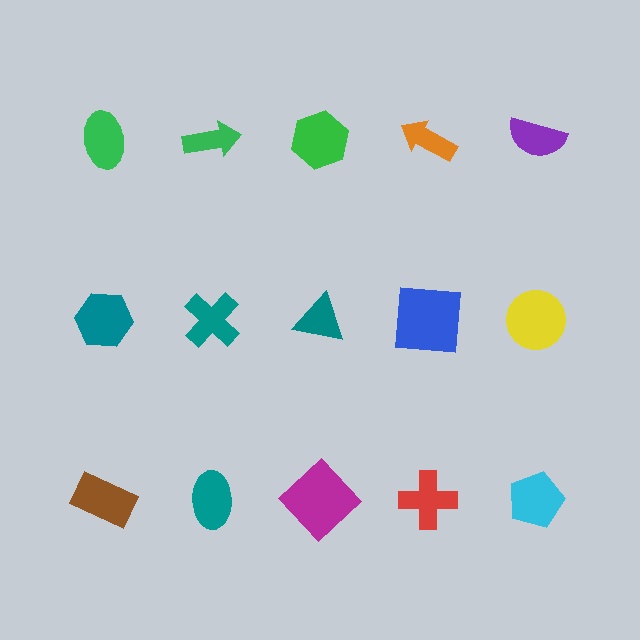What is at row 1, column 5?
A purple semicircle.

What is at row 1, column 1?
A green ellipse.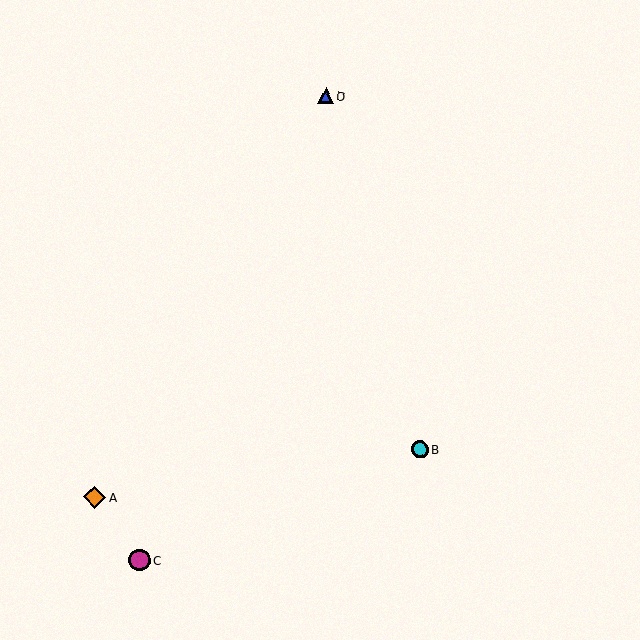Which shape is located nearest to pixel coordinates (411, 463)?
The cyan circle (labeled B) at (420, 449) is nearest to that location.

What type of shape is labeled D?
Shape D is a blue triangle.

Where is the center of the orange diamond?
The center of the orange diamond is at (95, 497).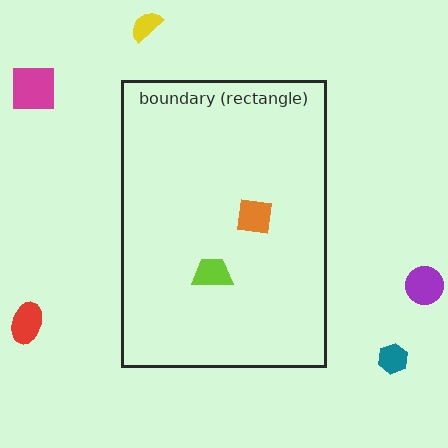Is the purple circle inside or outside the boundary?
Outside.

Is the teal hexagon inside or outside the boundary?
Outside.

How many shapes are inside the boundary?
2 inside, 5 outside.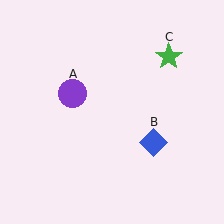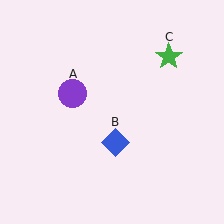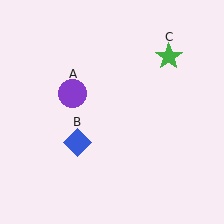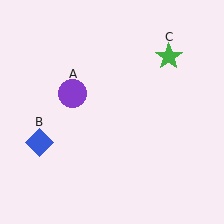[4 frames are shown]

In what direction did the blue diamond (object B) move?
The blue diamond (object B) moved left.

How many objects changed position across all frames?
1 object changed position: blue diamond (object B).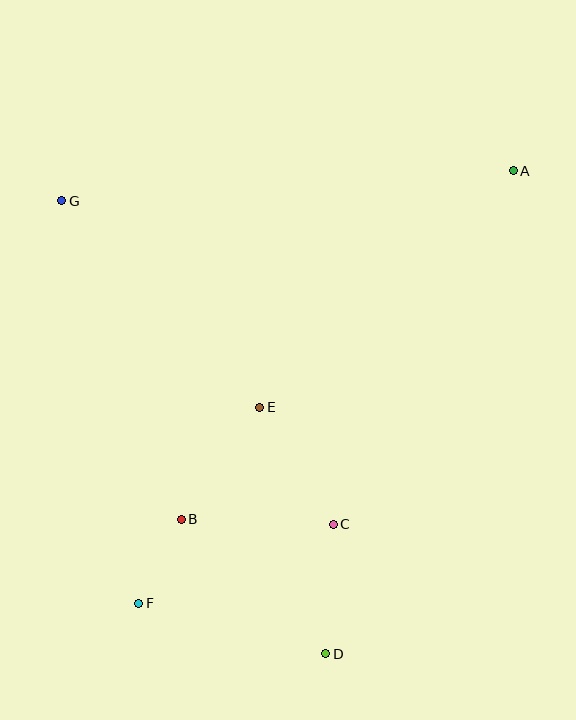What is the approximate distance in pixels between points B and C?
The distance between B and C is approximately 152 pixels.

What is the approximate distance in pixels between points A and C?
The distance between A and C is approximately 397 pixels.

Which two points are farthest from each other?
Points A and F are farthest from each other.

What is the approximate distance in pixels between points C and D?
The distance between C and D is approximately 130 pixels.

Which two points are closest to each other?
Points B and F are closest to each other.